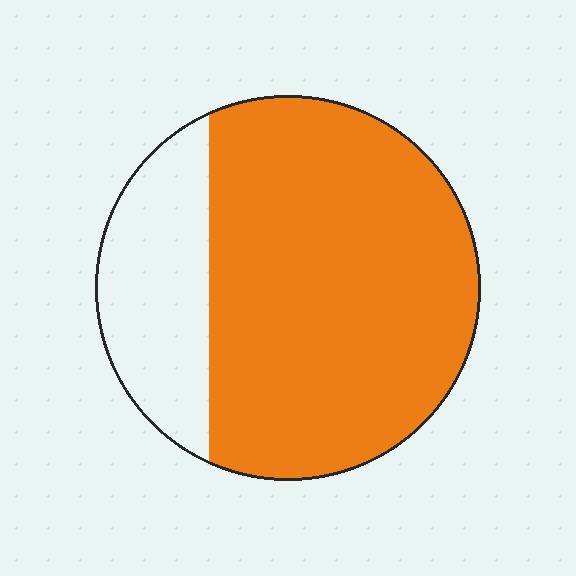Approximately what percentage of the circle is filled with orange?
Approximately 75%.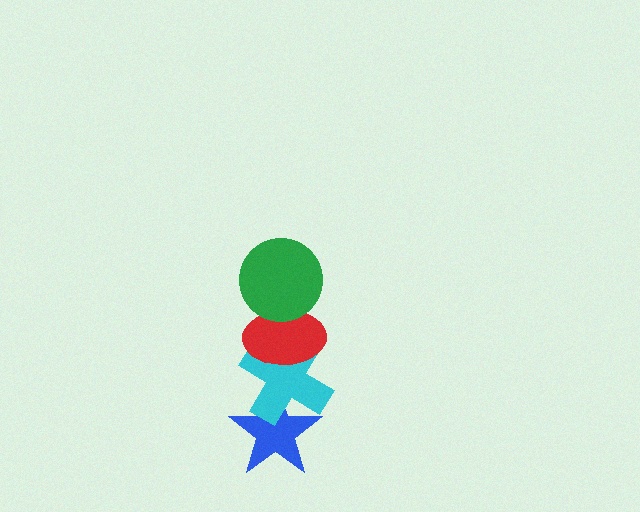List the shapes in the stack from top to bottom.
From top to bottom: the green circle, the red ellipse, the cyan cross, the blue star.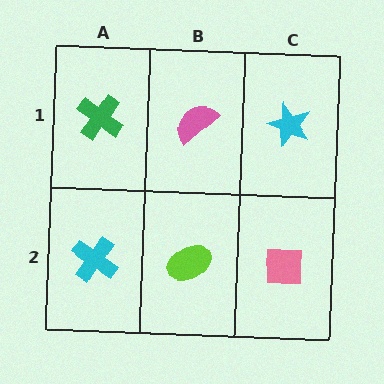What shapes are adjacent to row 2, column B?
A pink semicircle (row 1, column B), a cyan cross (row 2, column A), a pink square (row 2, column C).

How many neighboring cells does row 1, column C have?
2.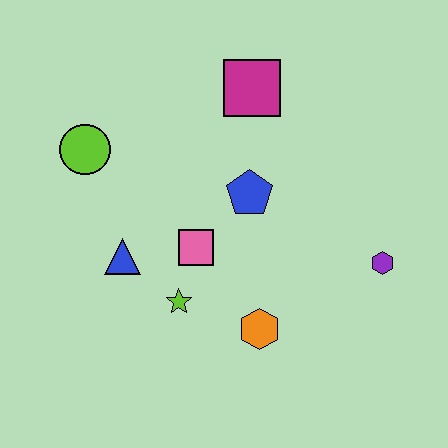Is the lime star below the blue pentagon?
Yes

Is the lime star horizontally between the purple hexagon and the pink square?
No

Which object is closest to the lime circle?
The blue triangle is closest to the lime circle.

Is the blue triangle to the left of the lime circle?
No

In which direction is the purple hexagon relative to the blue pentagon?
The purple hexagon is to the right of the blue pentagon.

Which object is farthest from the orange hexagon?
The lime circle is farthest from the orange hexagon.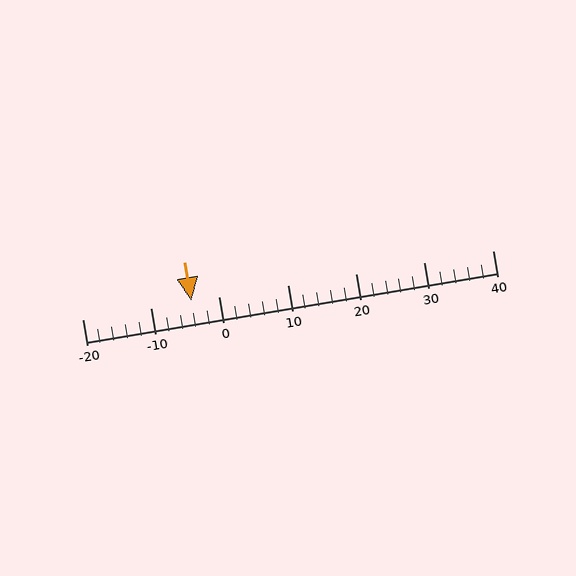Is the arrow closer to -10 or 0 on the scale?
The arrow is closer to 0.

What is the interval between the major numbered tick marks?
The major tick marks are spaced 10 units apart.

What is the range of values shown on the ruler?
The ruler shows values from -20 to 40.